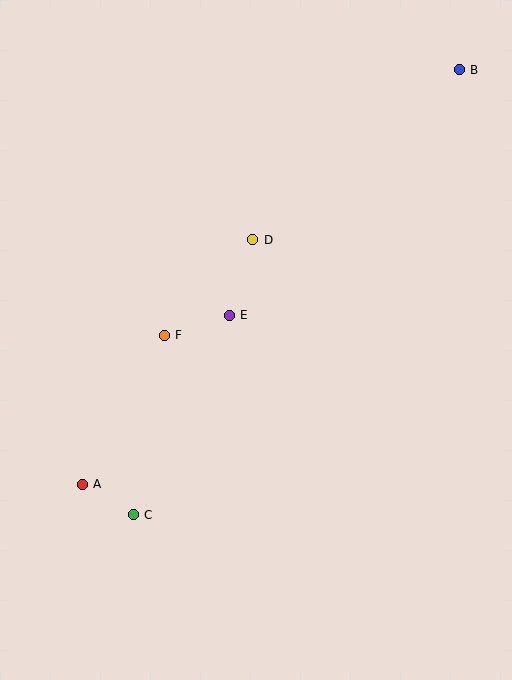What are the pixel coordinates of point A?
Point A is at (82, 484).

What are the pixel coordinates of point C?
Point C is at (133, 515).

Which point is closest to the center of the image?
Point E at (229, 315) is closest to the center.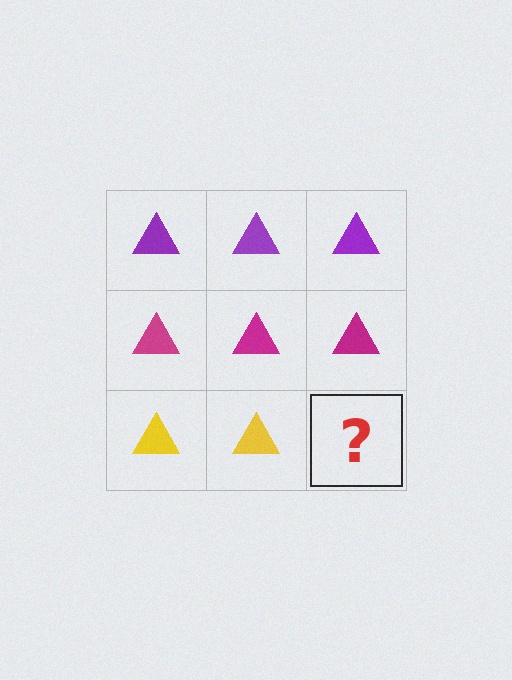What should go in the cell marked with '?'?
The missing cell should contain a yellow triangle.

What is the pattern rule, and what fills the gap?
The rule is that each row has a consistent color. The gap should be filled with a yellow triangle.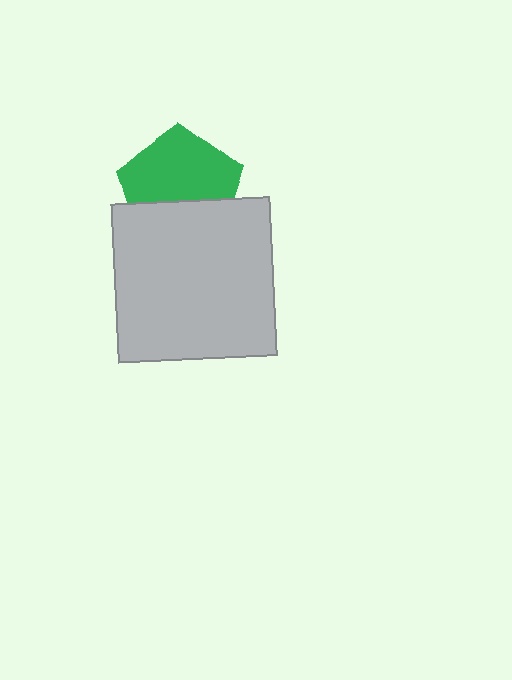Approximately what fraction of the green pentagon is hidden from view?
Roughly 37% of the green pentagon is hidden behind the light gray square.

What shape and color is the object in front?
The object in front is a light gray square.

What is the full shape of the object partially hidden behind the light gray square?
The partially hidden object is a green pentagon.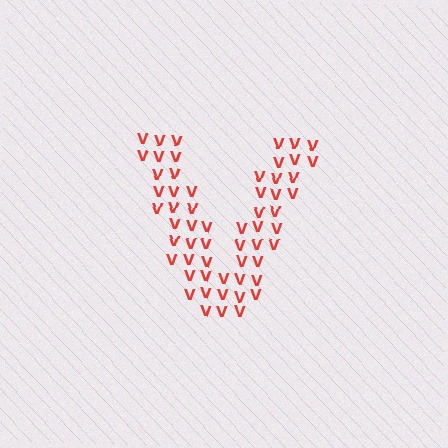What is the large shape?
The large shape is the letter V.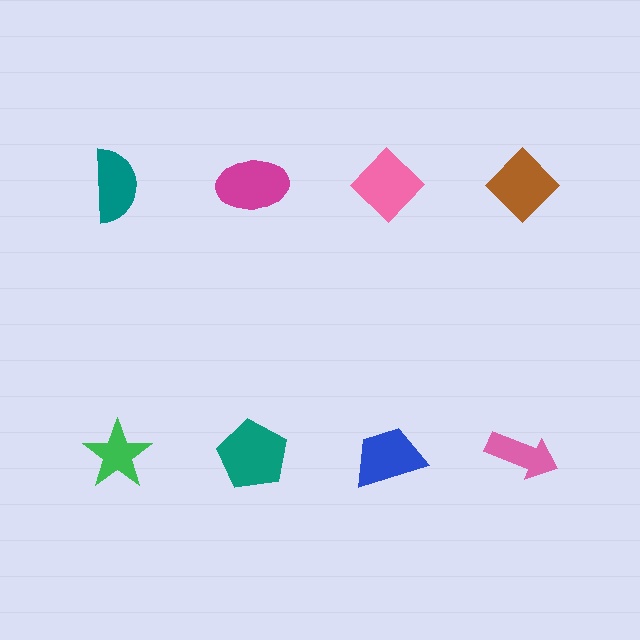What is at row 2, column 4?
A pink arrow.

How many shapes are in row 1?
4 shapes.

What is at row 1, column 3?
A pink diamond.